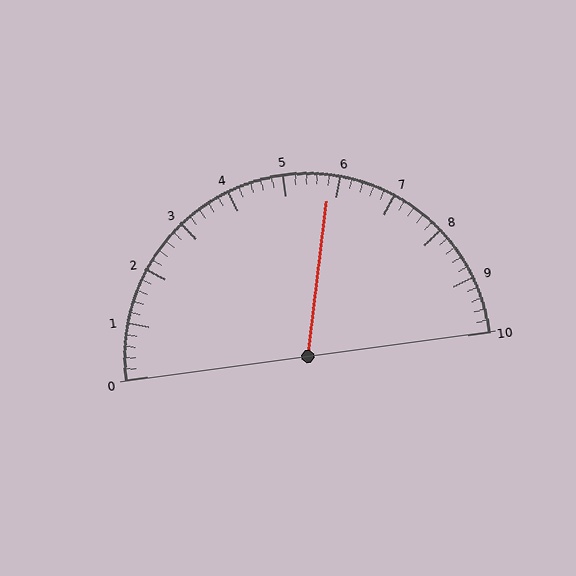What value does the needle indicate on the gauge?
The needle indicates approximately 5.8.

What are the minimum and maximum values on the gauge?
The gauge ranges from 0 to 10.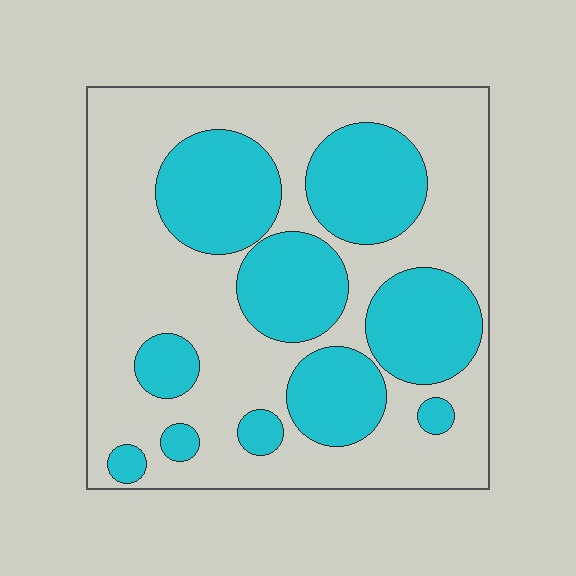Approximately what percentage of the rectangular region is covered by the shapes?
Approximately 40%.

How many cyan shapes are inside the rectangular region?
10.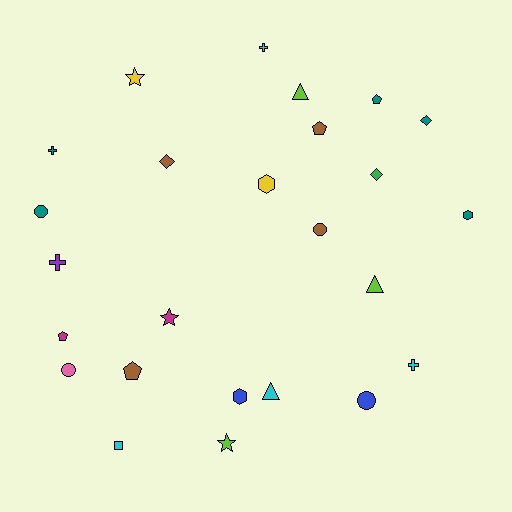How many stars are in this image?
There are 3 stars.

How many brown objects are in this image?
There are 4 brown objects.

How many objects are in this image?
There are 25 objects.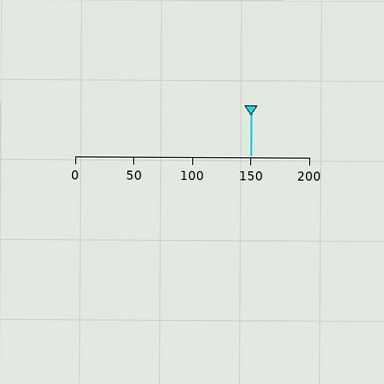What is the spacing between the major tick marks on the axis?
The major ticks are spaced 50 apart.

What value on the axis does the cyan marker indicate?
The marker indicates approximately 150.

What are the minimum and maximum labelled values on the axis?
The axis runs from 0 to 200.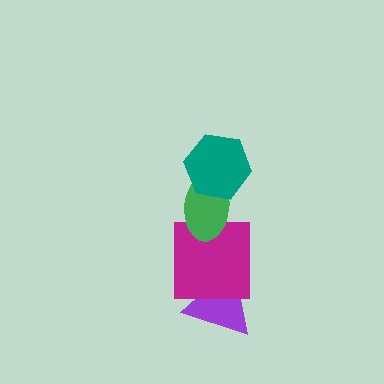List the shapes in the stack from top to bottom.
From top to bottom: the teal hexagon, the green ellipse, the magenta square, the purple triangle.